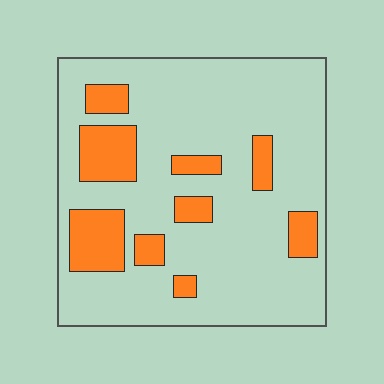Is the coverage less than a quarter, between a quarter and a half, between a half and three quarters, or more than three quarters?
Less than a quarter.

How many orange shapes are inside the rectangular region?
9.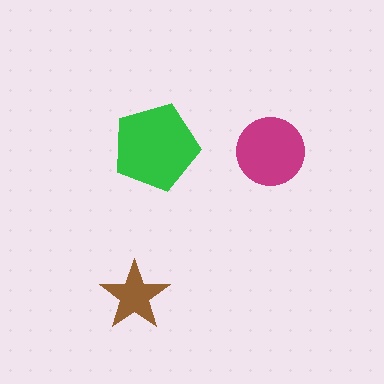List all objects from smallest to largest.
The brown star, the magenta circle, the green pentagon.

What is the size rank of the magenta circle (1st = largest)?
2nd.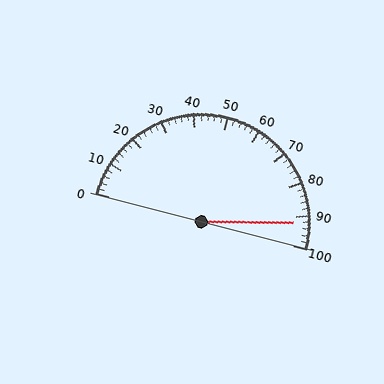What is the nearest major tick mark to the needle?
The nearest major tick mark is 90.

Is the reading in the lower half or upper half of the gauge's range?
The reading is in the upper half of the range (0 to 100).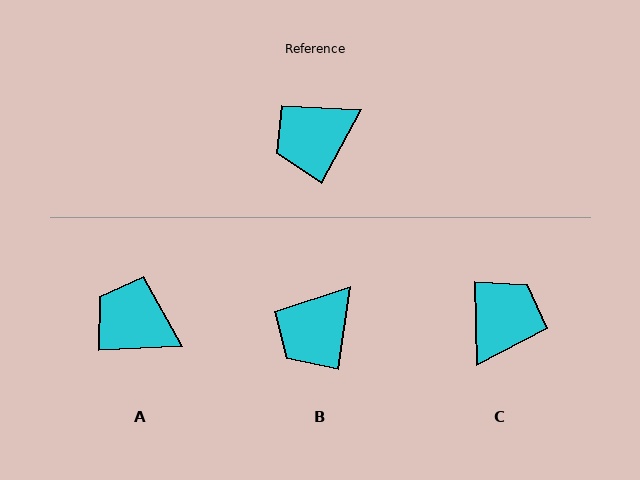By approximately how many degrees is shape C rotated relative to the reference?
Approximately 150 degrees clockwise.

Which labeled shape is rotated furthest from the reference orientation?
C, about 150 degrees away.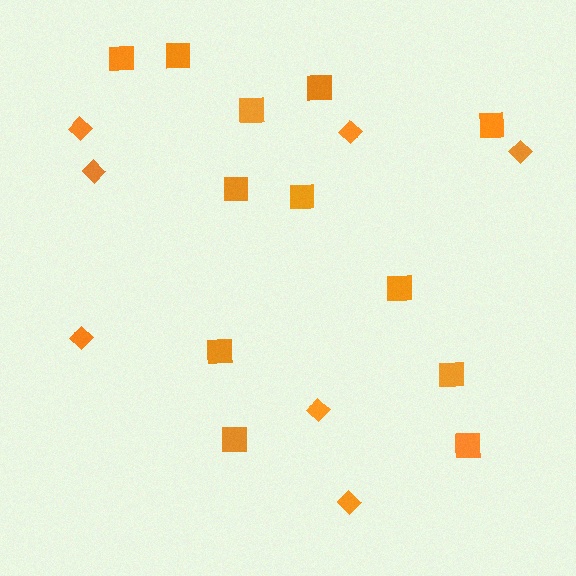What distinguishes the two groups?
There are 2 groups: one group of squares (12) and one group of diamonds (7).